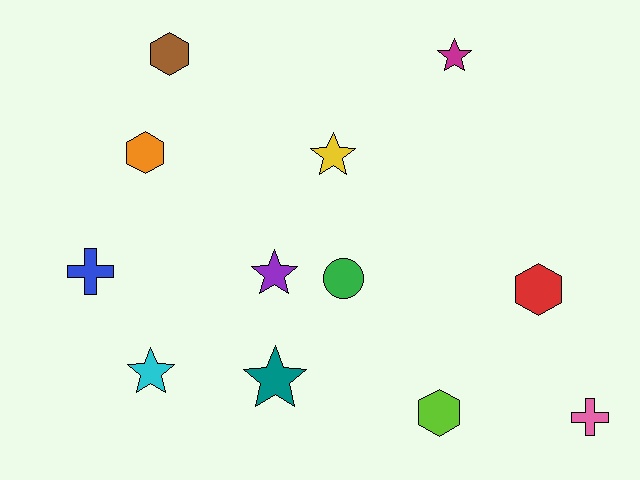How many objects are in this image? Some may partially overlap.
There are 12 objects.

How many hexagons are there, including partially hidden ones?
There are 4 hexagons.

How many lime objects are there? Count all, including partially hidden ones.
There is 1 lime object.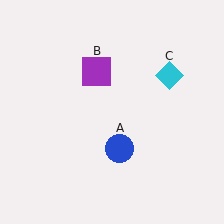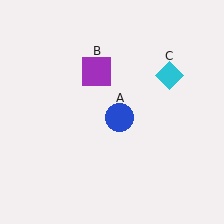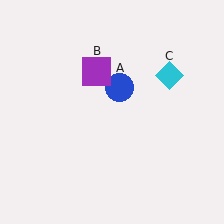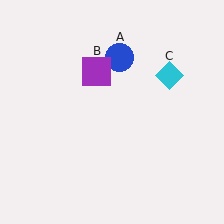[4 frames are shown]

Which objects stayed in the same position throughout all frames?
Purple square (object B) and cyan diamond (object C) remained stationary.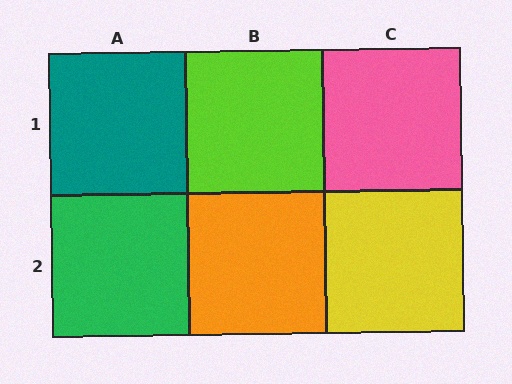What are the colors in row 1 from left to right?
Teal, lime, pink.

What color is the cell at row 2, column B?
Orange.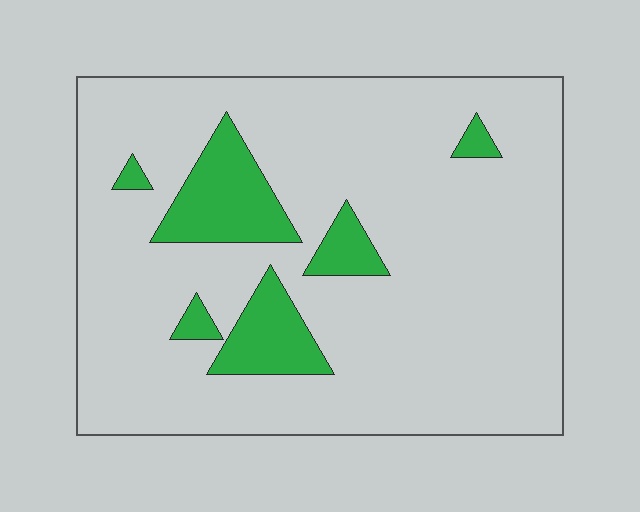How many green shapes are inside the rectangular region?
6.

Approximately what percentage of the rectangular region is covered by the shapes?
Approximately 15%.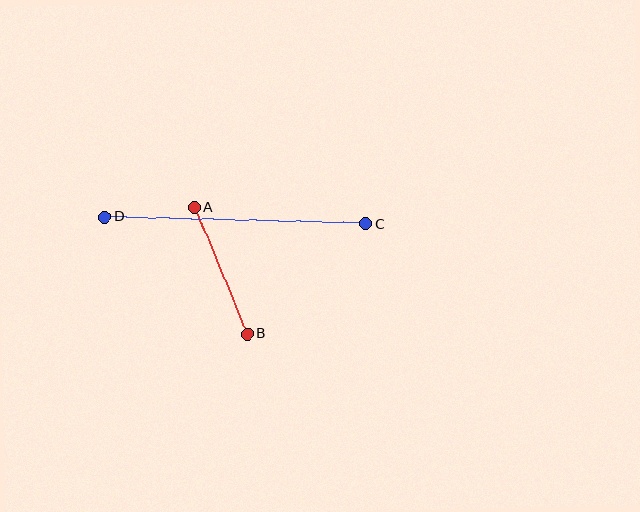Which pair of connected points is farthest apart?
Points C and D are farthest apart.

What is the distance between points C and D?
The distance is approximately 261 pixels.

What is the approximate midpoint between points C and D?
The midpoint is at approximately (235, 220) pixels.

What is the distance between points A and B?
The distance is approximately 137 pixels.